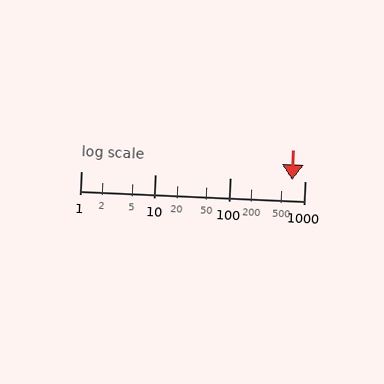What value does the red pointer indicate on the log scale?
The pointer indicates approximately 690.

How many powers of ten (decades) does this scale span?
The scale spans 3 decades, from 1 to 1000.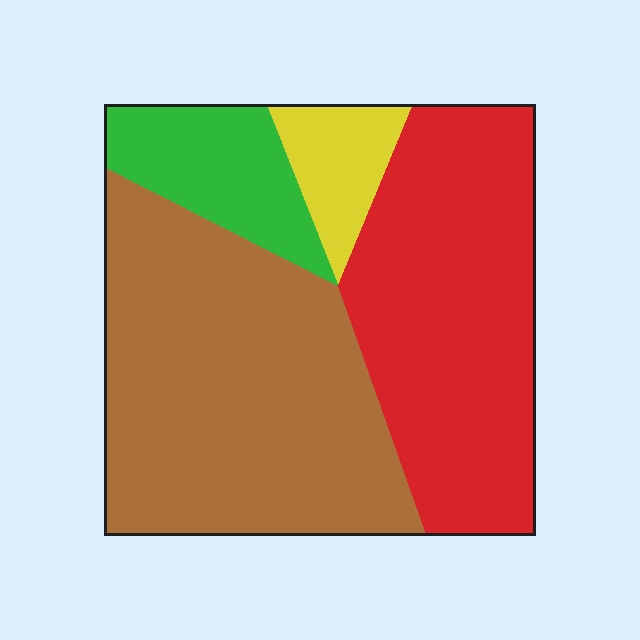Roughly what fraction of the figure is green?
Green covers 12% of the figure.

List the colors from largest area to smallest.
From largest to smallest: brown, red, green, yellow.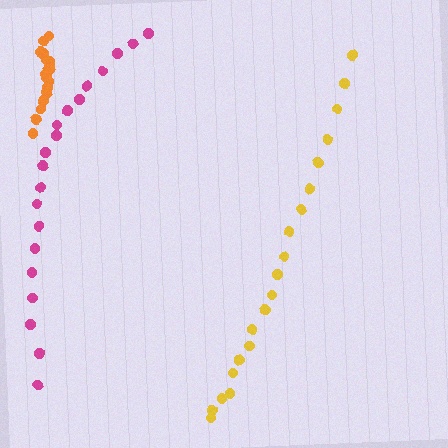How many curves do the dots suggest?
There are 3 distinct paths.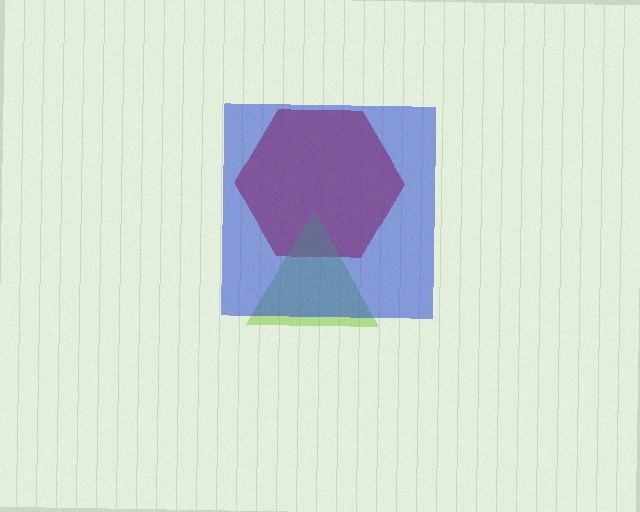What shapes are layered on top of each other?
The layered shapes are: a red hexagon, a lime triangle, a blue square.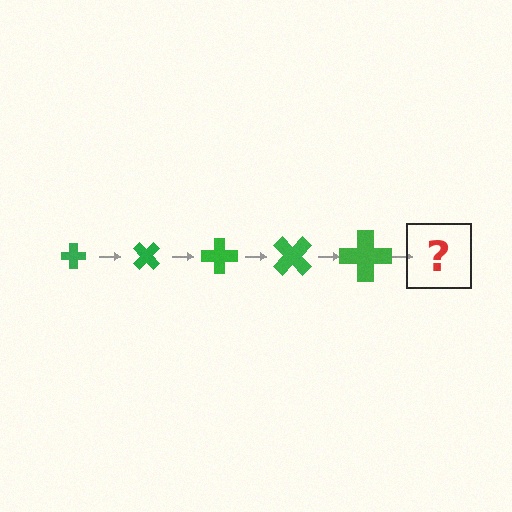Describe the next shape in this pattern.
It should be a cross, larger than the previous one and rotated 225 degrees from the start.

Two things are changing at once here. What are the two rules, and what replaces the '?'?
The two rules are that the cross grows larger each step and it rotates 45 degrees each step. The '?' should be a cross, larger than the previous one and rotated 225 degrees from the start.